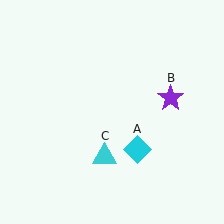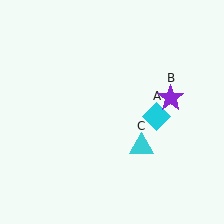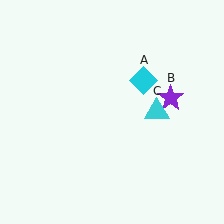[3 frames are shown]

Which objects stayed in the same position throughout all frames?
Purple star (object B) remained stationary.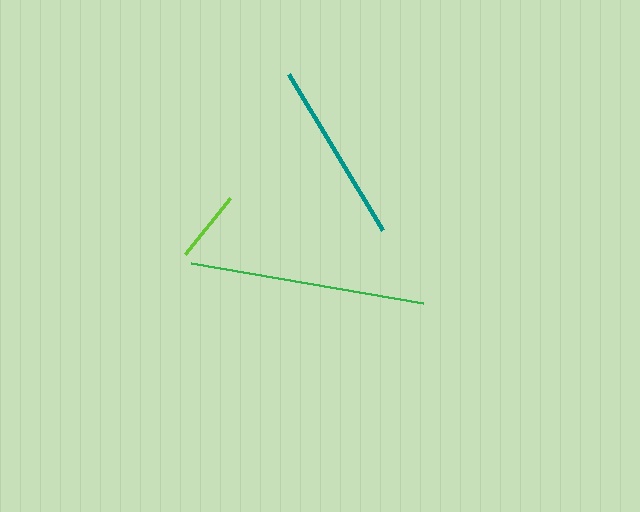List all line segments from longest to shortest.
From longest to shortest: green, teal, lime.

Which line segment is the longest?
The green line is the longest at approximately 236 pixels.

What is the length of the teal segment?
The teal segment is approximately 182 pixels long.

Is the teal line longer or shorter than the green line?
The green line is longer than the teal line.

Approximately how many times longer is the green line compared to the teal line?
The green line is approximately 1.3 times the length of the teal line.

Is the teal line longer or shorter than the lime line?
The teal line is longer than the lime line.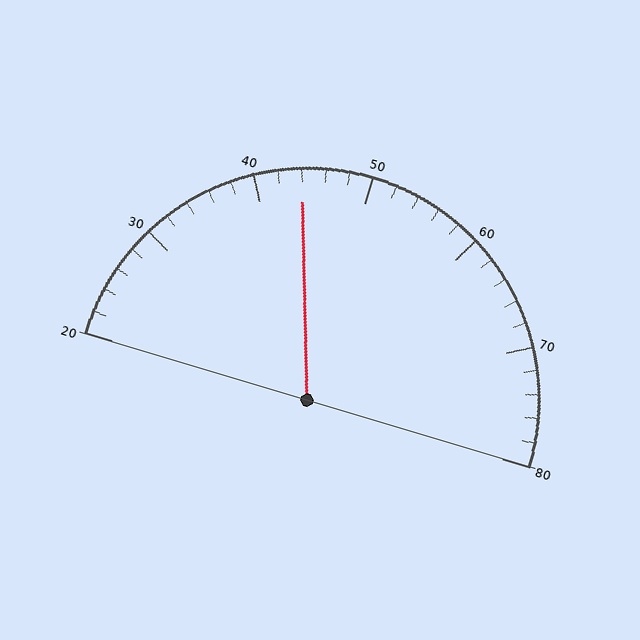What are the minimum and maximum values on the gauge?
The gauge ranges from 20 to 80.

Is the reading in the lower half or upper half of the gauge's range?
The reading is in the lower half of the range (20 to 80).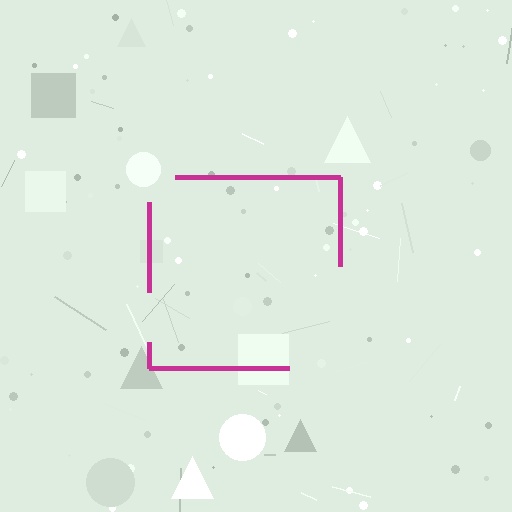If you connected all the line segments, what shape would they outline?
They would outline a square.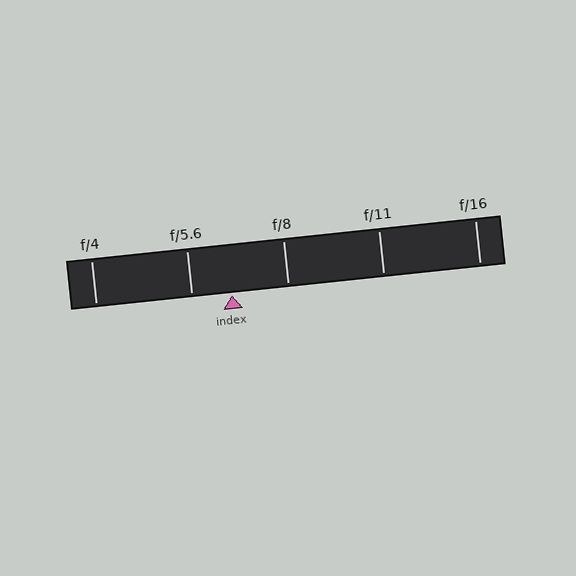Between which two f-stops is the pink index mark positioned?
The index mark is between f/5.6 and f/8.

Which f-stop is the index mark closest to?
The index mark is closest to f/5.6.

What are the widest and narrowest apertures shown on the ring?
The widest aperture shown is f/4 and the narrowest is f/16.